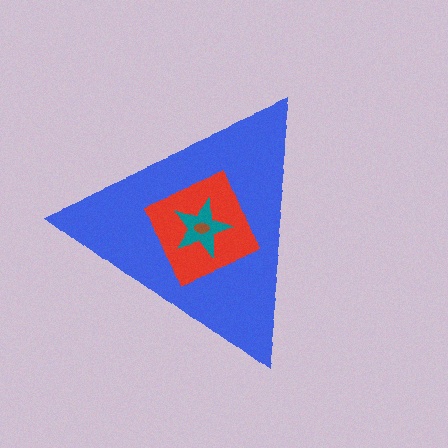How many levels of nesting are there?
4.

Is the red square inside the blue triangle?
Yes.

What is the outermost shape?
The blue triangle.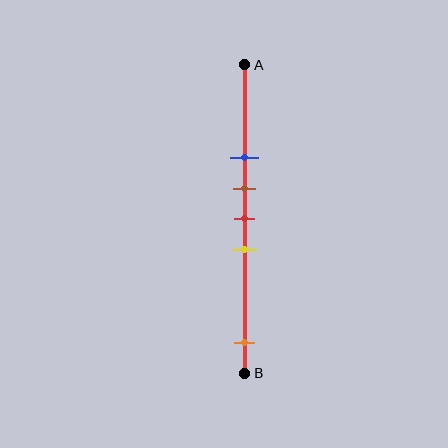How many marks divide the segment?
There are 5 marks dividing the segment.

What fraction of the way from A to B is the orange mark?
The orange mark is approximately 90% (0.9) of the way from A to B.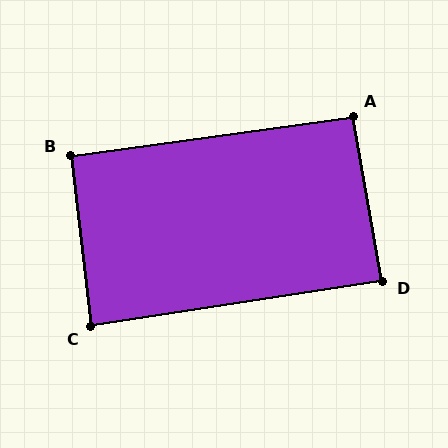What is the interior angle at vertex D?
Approximately 89 degrees (approximately right).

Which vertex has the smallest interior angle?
C, at approximately 88 degrees.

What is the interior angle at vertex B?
Approximately 91 degrees (approximately right).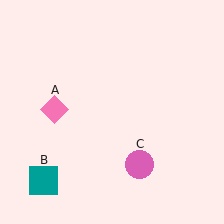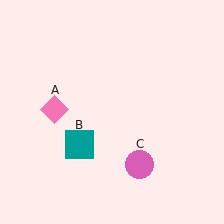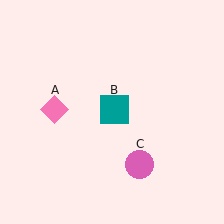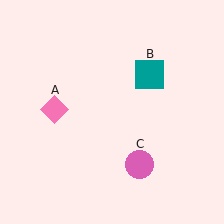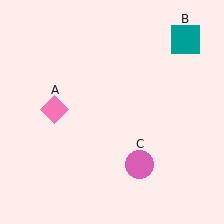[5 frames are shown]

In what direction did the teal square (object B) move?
The teal square (object B) moved up and to the right.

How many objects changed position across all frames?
1 object changed position: teal square (object B).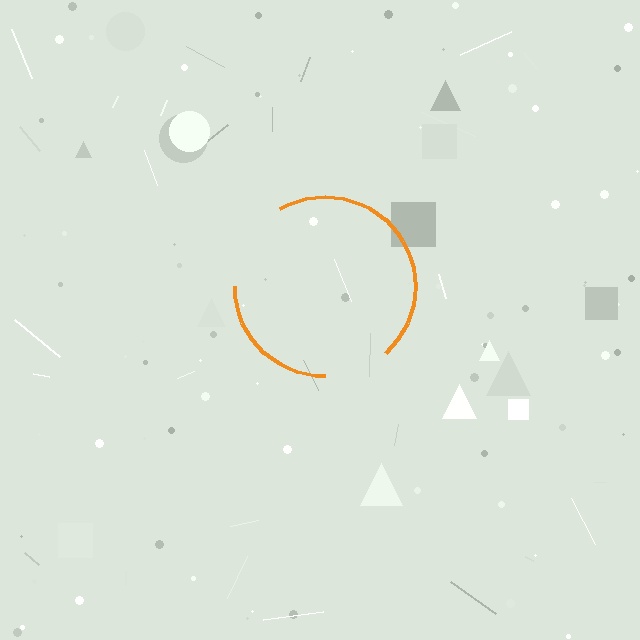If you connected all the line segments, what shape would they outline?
They would outline a circle.